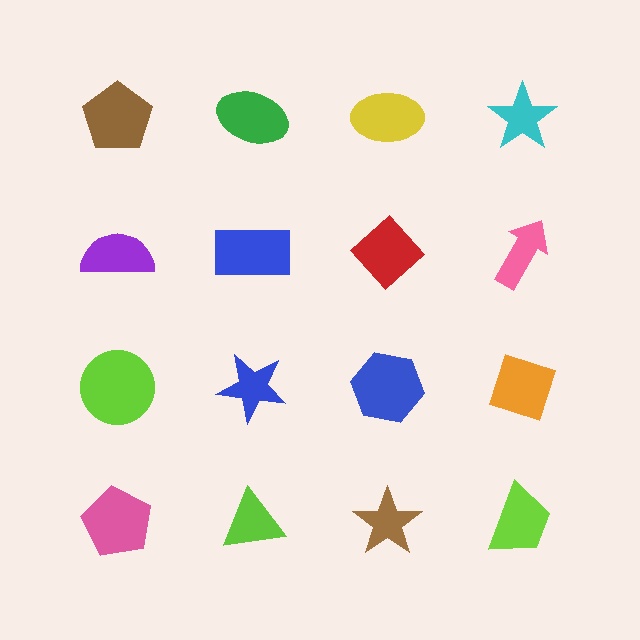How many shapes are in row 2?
4 shapes.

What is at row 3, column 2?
A blue star.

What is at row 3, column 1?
A lime circle.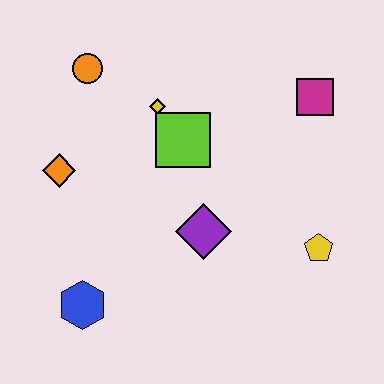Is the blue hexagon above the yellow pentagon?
No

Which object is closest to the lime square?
The yellow diamond is closest to the lime square.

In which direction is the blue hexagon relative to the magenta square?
The blue hexagon is to the left of the magenta square.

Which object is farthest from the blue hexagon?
The magenta square is farthest from the blue hexagon.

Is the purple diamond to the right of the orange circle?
Yes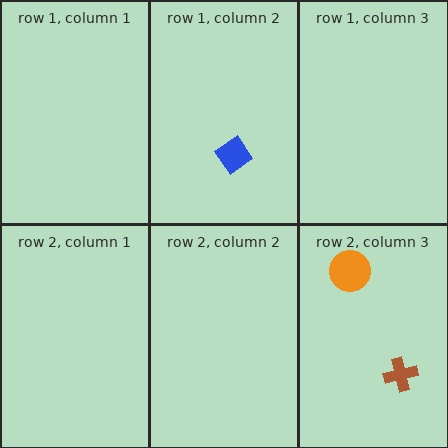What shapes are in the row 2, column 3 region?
The orange circle, the brown cross.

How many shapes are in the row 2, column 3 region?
2.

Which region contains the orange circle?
The row 2, column 3 region.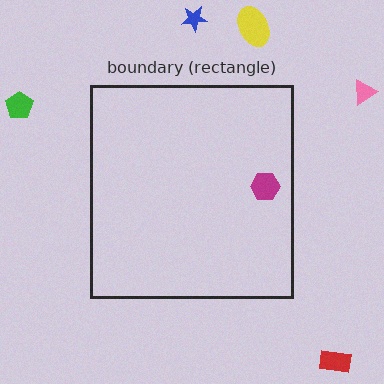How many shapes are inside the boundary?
1 inside, 5 outside.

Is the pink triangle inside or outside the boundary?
Outside.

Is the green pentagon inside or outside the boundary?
Outside.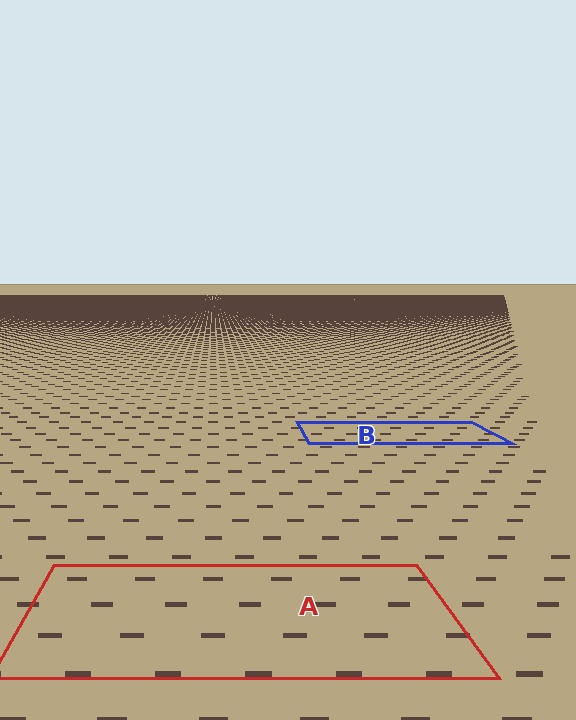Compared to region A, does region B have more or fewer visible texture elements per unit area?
Region B has more texture elements per unit area — they are packed more densely because it is farther away.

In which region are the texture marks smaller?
The texture marks are smaller in region B, because it is farther away.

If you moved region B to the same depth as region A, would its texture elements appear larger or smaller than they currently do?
They would appear larger. At a closer depth, the same texture elements are projected at a bigger on-screen size.